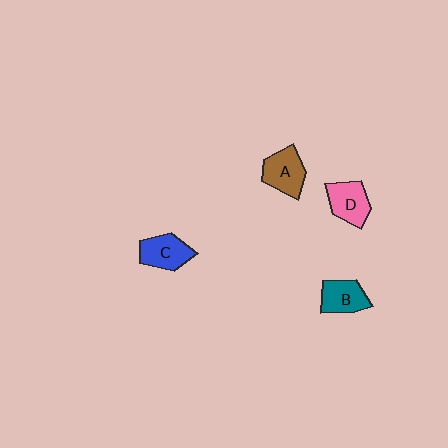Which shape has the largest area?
Shape A (brown).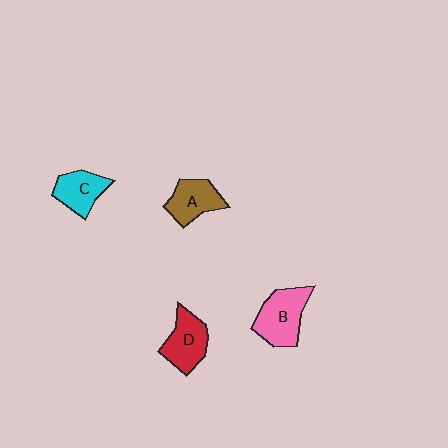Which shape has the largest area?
Shape B (pink).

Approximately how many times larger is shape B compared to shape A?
Approximately 1.3 times.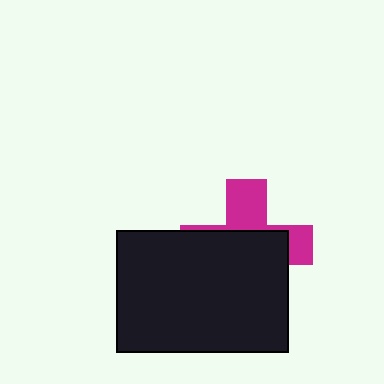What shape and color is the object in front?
The object in front is a black rectangle.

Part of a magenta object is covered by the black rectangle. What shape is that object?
It is a cross.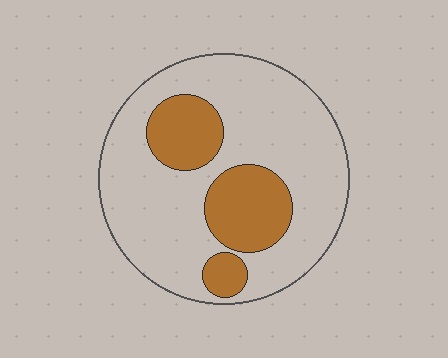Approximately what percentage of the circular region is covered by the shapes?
Approximately 25%.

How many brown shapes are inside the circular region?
3.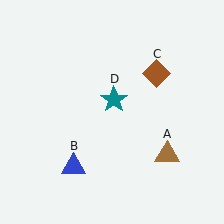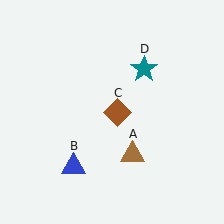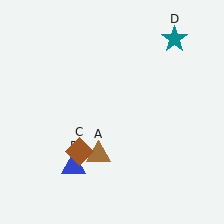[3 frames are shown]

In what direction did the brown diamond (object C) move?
The brown diamond (object C) moved down and to the left.